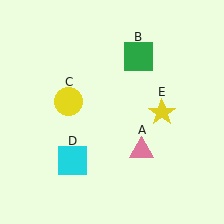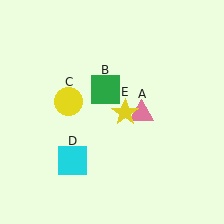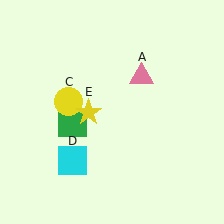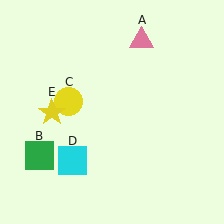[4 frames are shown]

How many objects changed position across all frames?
3 objects changed position: pink triangle (object A), green square (object B), yellow star (object E).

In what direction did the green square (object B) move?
The green square (object B) moved down and to the left.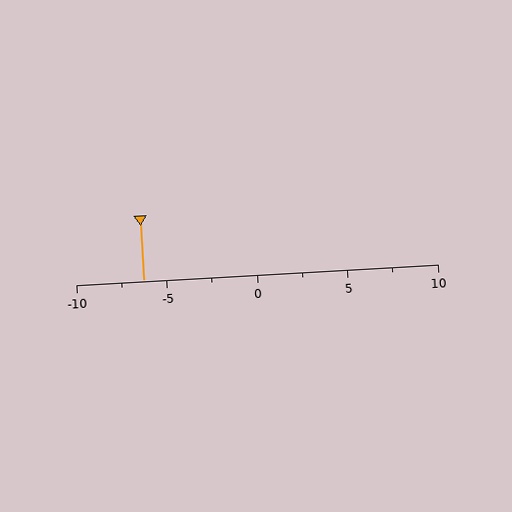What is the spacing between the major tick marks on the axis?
The major ticks are spaced 5 apart.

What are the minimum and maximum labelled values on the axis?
The axis runs from -10 to 10.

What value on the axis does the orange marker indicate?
The marker indicates approximately -6.2.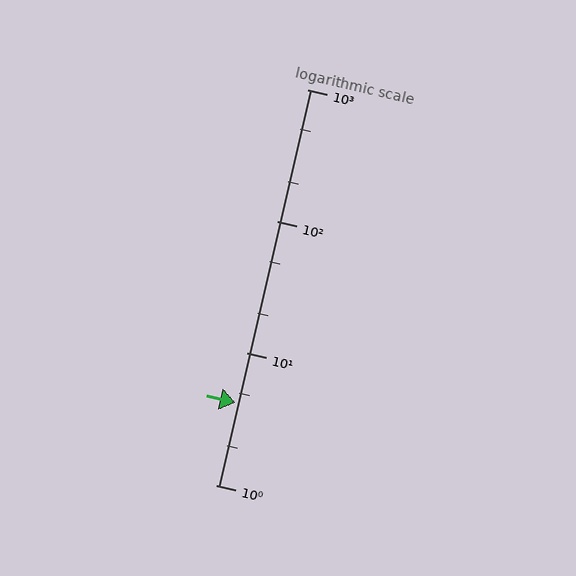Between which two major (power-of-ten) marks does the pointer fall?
The pointer is between 1 and 10.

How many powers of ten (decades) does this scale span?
The scale spans 3 decades, from 1 to 1000.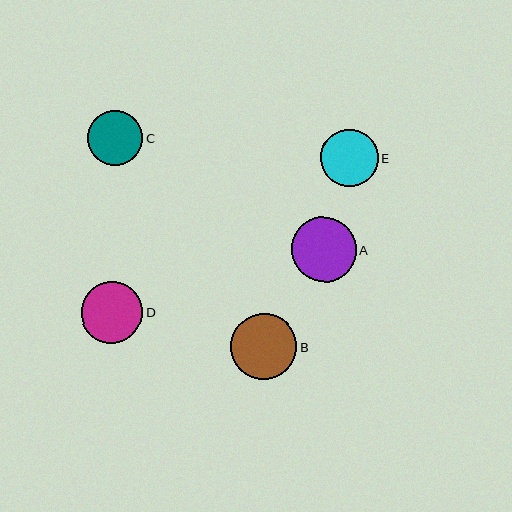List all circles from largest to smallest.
From largest to smallest: B, A, D, E, C.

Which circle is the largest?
Circle B is the largest with a size of approximately 67 pixels.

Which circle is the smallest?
Circle C is the smallest with a size of approximately 55 pixels.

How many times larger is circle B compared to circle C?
Circle B is approximately 1.2 times the size of circle C.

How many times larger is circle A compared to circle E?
Circle A is approximately 1.1 times the size of circle E.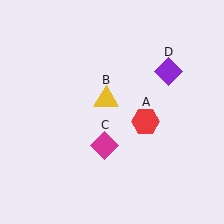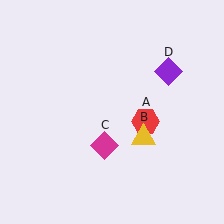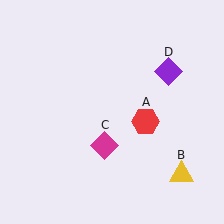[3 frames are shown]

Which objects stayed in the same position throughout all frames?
Red hexagon (object A) and magenta diamond (object C) and purple diamond (object D) remained stationary.